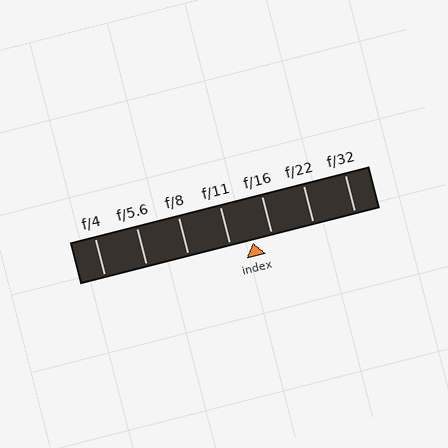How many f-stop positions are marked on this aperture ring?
There are 7 f-stop positions marked.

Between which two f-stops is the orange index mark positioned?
The index mark is between f/11 and f/16.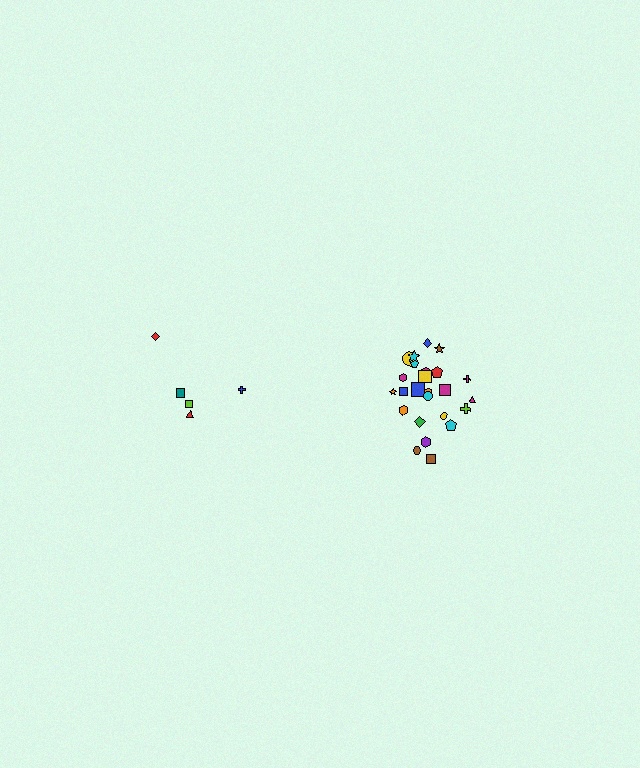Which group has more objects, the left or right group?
The right group.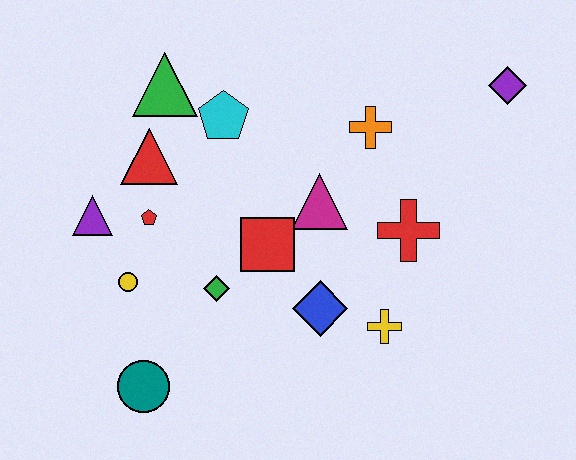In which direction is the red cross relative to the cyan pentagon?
The red cross is to the right of the cyan pentagon.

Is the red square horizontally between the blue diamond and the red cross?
No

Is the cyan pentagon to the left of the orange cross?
Yes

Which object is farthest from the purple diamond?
The teal circle is farthest from the purple diamond.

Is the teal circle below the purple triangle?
Yes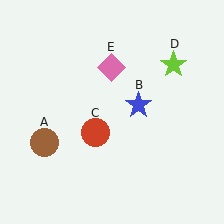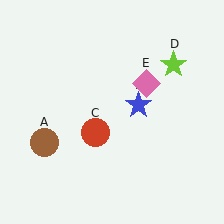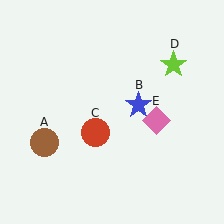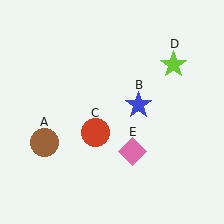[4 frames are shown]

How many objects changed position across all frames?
1 object changed position: pink diamond (object E).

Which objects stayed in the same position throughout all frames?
Brown circle (object A) and blue star (object B) and red circle (object C) and lime star (object D) remained stationary.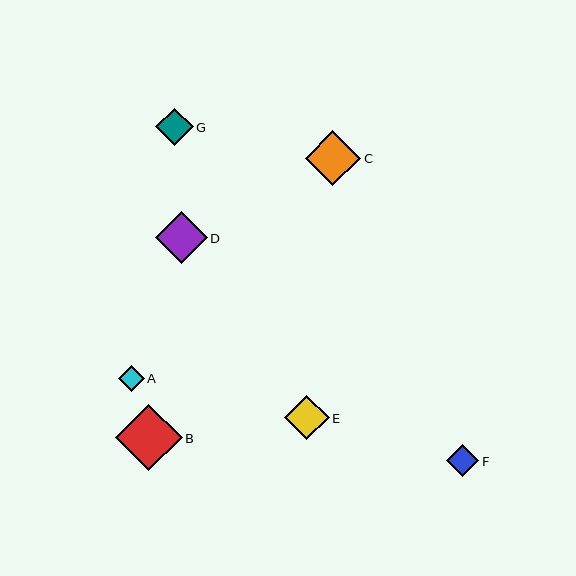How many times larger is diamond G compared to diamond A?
Diamond G is approximately 1.4 times the size of diamond A.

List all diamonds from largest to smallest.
From largest to smallest: B, C, D, E, G, F, A.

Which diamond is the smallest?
Diamond A is the smallest with a size of approximately 26 pixels.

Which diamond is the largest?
Diamond B is the largest with a size of approximately 67 pixels.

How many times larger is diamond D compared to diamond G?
Diamond D is approximately 1.4 times the size of diamond G.